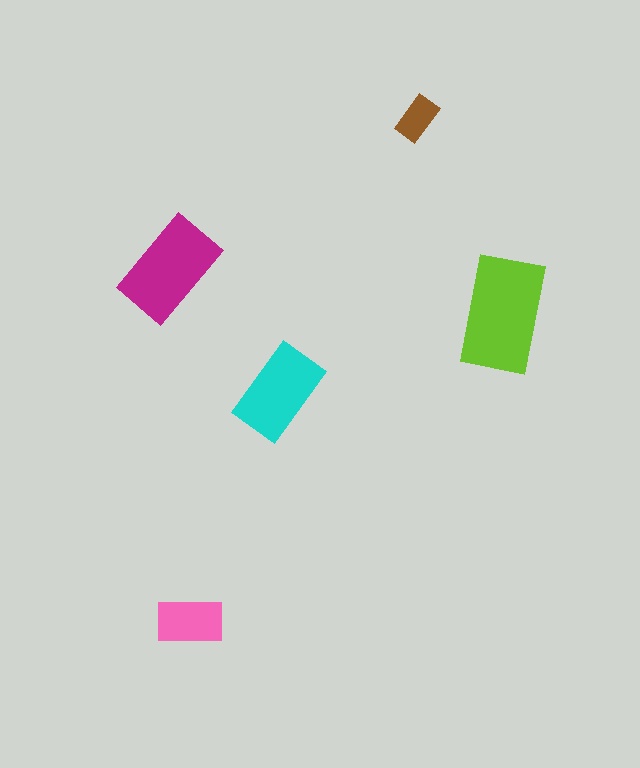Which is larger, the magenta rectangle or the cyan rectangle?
The magenta one.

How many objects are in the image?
There are 5 objects in the image.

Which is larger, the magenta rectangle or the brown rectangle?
The magenta one.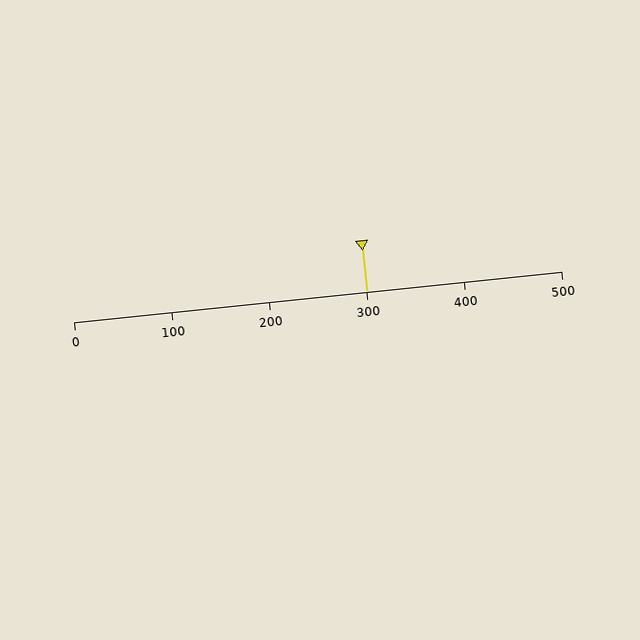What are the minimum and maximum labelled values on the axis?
The axis runs from 0 to 500.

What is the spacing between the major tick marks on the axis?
The major ticks are spaced 100 apart.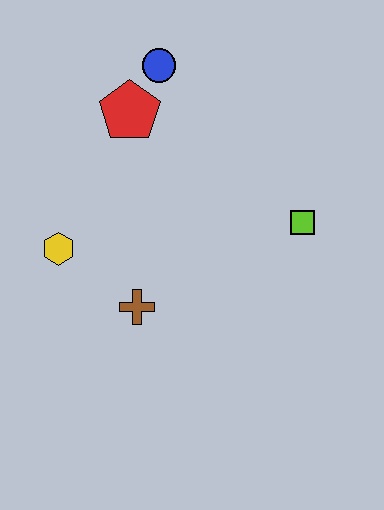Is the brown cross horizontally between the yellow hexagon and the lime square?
Yes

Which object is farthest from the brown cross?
The blue circle is farthest from the brown cross.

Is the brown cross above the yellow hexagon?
No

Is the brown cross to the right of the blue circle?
No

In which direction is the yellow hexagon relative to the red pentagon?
The yellow hexagon is below the red pentagon.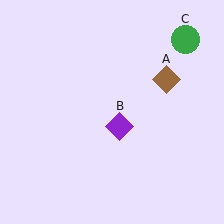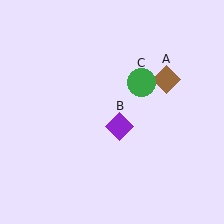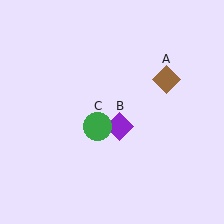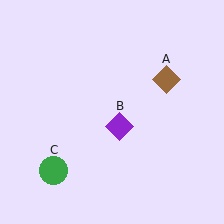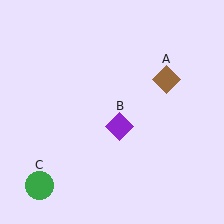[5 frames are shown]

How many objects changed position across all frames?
1 object changed position: green circle (object C).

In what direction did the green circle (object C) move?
The green circle (object C) moved down and to the left.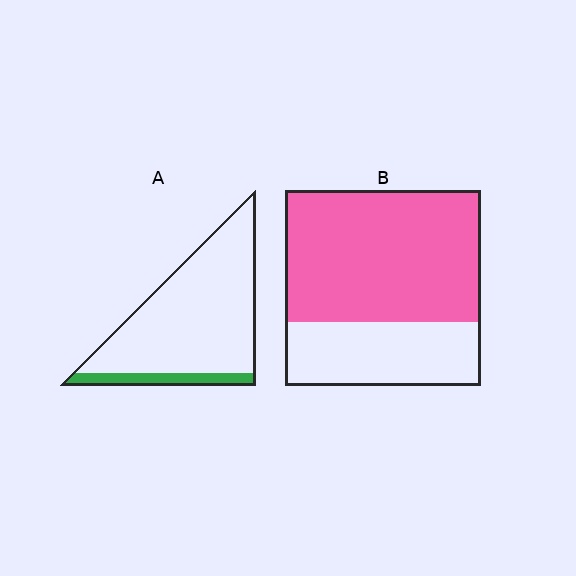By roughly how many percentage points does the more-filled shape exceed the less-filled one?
By roughly 55 percentage points (B over A).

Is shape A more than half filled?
No.